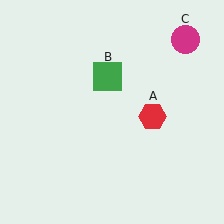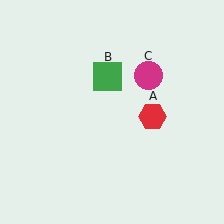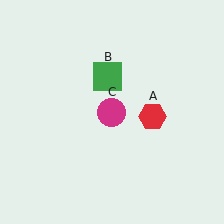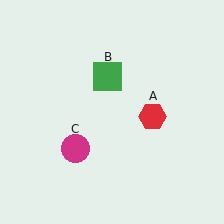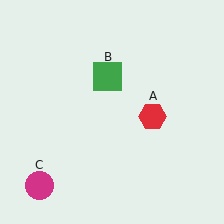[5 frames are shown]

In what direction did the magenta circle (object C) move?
The magenta circle (object C) moved down and to the left.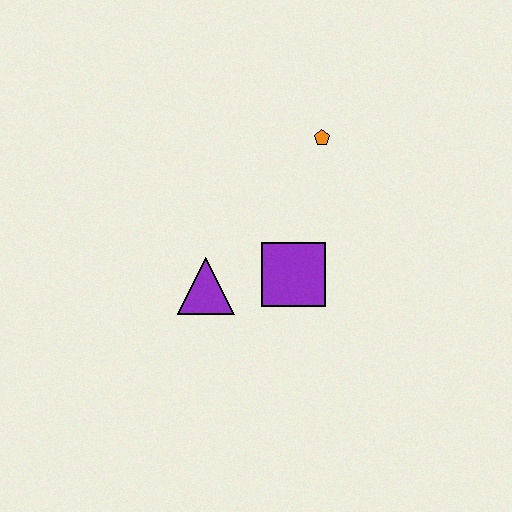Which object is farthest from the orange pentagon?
The purple triangle is farthest from the orange pentagon.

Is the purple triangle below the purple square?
Yes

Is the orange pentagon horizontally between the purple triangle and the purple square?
No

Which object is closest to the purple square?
The purple triangle is closest to the purple square.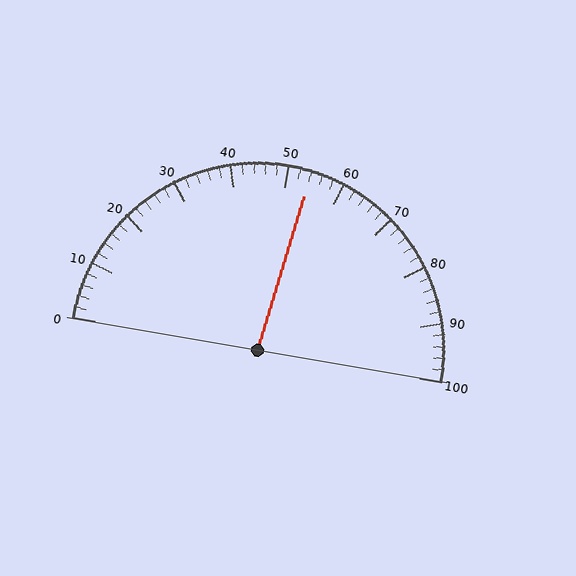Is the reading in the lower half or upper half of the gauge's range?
The reading is in the upper half of the range (0 to 100).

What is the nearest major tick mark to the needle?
The nearest major tick mark is 50.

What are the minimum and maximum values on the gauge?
The gauge ranges from 0 to 100.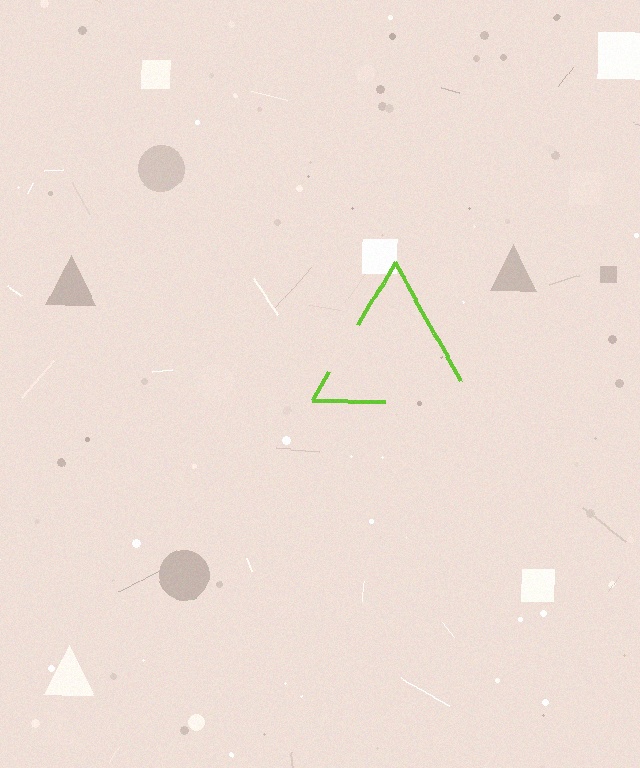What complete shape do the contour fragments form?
The contour fragments form a triangle.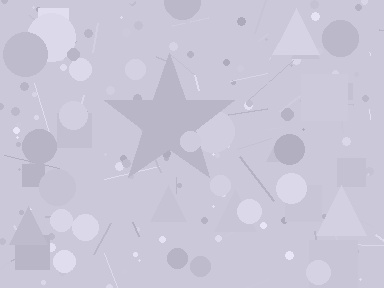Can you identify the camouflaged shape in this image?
The camouflaged shape is a star.